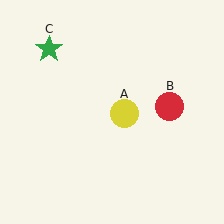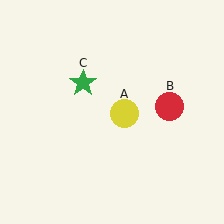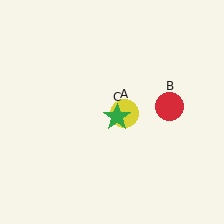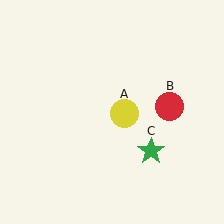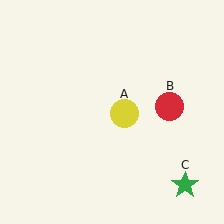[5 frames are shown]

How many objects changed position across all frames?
1 object changed position: green star (object C).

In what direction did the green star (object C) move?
The green star (object C) moved down and to the right.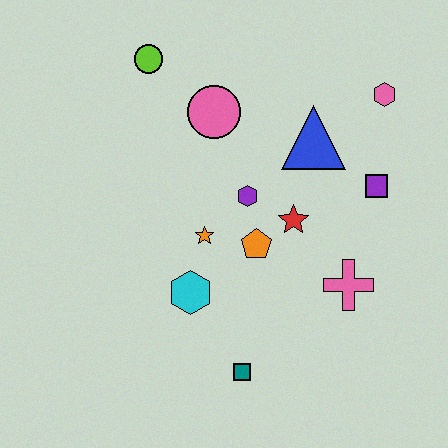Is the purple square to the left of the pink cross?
No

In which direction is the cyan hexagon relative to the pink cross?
The cyan hexagon is to the left of the pink cross.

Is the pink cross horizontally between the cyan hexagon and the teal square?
No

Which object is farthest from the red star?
The lime circle is farthest from the red star.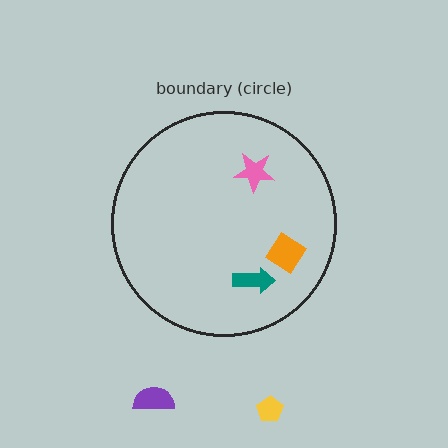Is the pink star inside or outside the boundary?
Inside.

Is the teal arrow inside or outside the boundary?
Inside.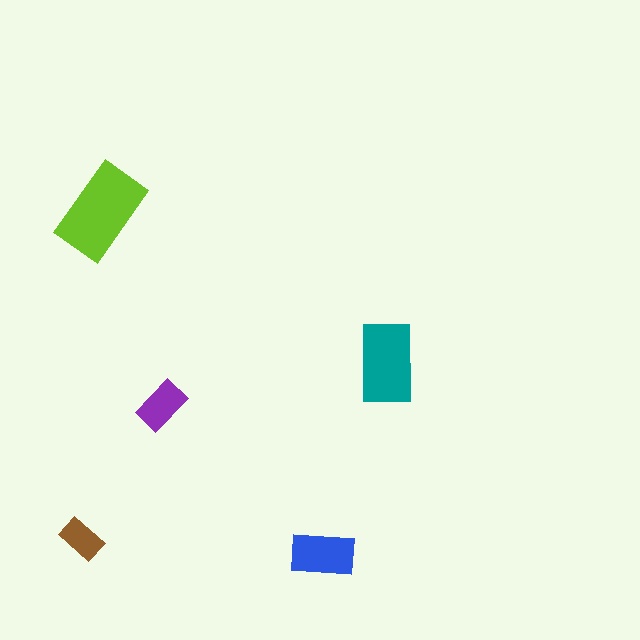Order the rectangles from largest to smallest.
the lime one, the teal one, the blue one, the purple one, the brown one.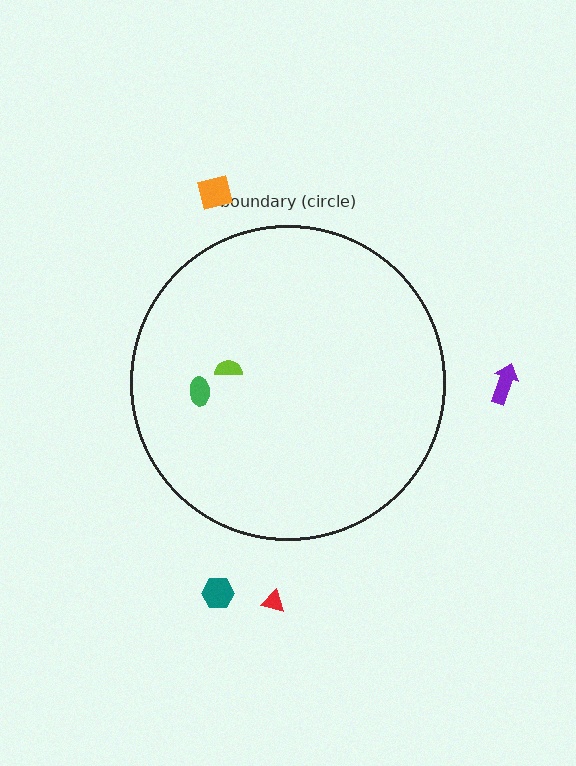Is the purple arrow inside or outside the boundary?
Outside.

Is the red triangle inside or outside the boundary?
Outside.